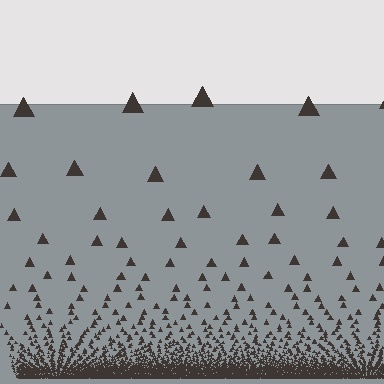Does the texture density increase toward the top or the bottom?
Density increases toward the bottom.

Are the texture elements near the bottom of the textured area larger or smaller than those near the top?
Smaller. The gradient is inverted — elements near the bottom are smaller and denser.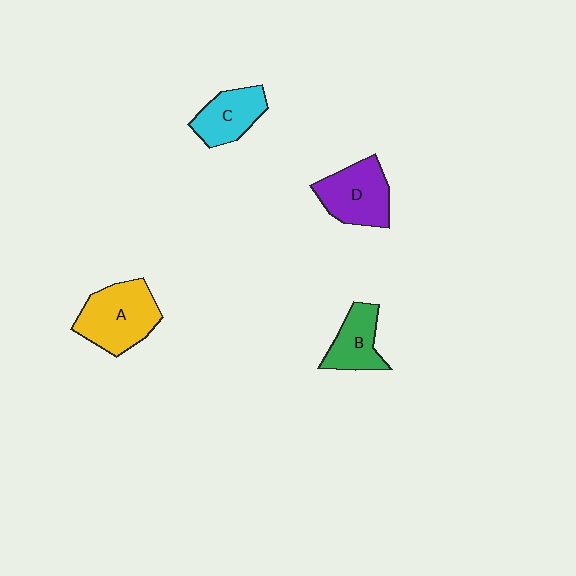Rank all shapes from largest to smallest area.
From largest to smallest: A (yellow), D (purple), C (cyan), B (green).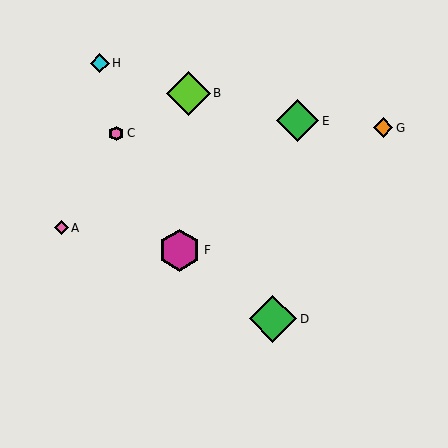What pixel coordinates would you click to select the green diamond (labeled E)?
Click at (297, 121) to select the green diamond E.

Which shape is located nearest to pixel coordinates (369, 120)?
The orange diamond (labeled G) at (383, 128) is nearest to that location.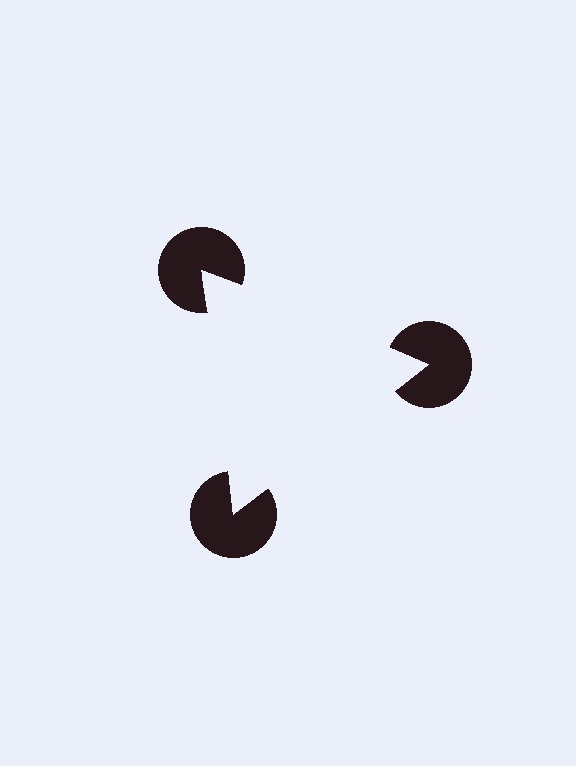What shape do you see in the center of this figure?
An illusory triangle — its edges are inferred from the aligned wedge cuts in the pac-man discs, not physically drawn.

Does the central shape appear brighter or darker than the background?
It typically appears slightly brighter than the background, even though no actual brightness change is drawn.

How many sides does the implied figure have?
3 sides.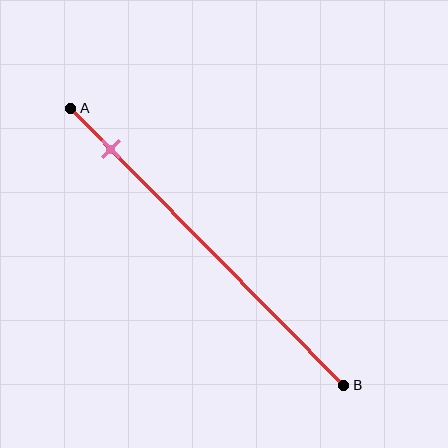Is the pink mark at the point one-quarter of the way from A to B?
No, the mark is at about 15% from A, not at the 25% one-quarter point.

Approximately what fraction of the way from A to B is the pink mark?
The pink mark is approximately 15% of the way from A to B.